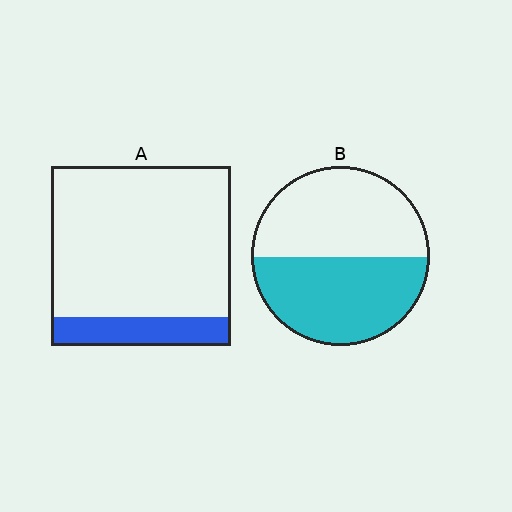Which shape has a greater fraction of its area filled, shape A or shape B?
Shape B.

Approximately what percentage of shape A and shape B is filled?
A is approximately 15% and B is approximately 50%.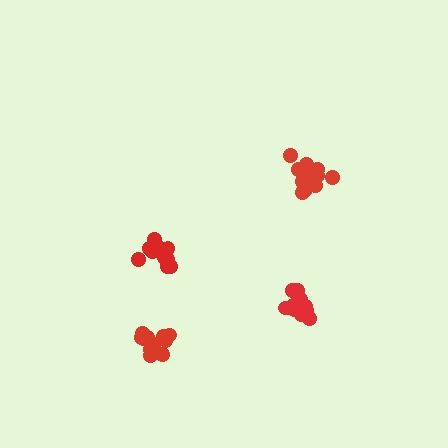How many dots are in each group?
Group 1: 15 dots, Group 2: 15 dots, Group 3: 11 dots, Group 4: 12 dots (53 total).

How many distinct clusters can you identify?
There are 4 distinct clusters.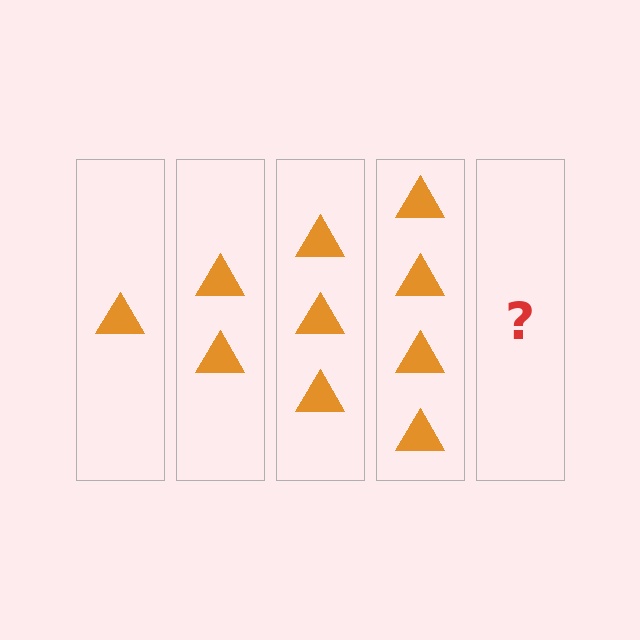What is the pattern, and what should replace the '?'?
The pattern is that each step adds one more triangle. The '?' should be 5 triangles.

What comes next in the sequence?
The next element should be 5 triangles.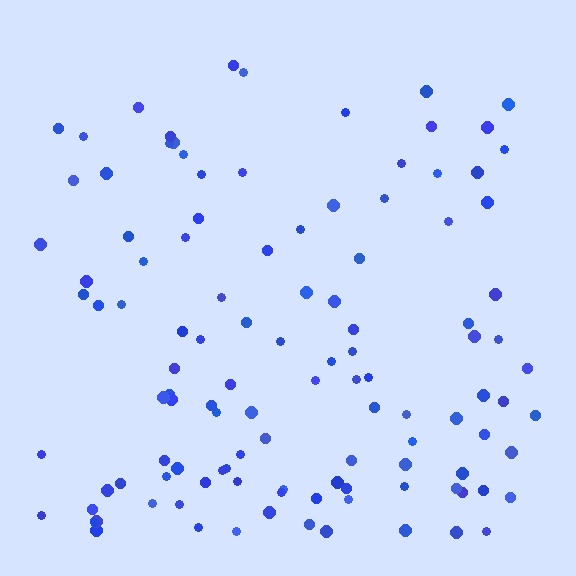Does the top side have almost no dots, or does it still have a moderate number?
Still a moderate number, just noticeably fewer than the bottom.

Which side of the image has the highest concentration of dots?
The bottom.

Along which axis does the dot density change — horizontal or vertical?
Vertical.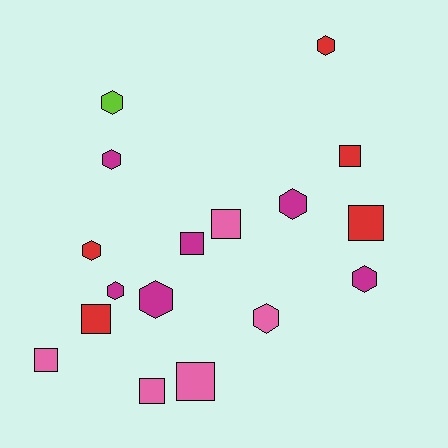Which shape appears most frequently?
Hexagon, with 9 objects.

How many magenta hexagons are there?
There are 5 magenta hexagons.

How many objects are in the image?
There are 17 objects.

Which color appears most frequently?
Magenta, with 6 objects.